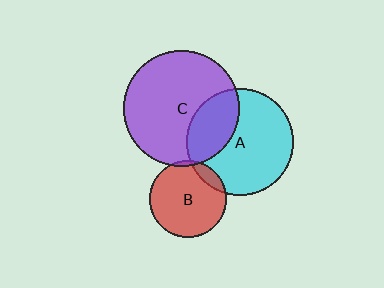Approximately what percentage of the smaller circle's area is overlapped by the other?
Approximately 30%.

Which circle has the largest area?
Circle C (purple).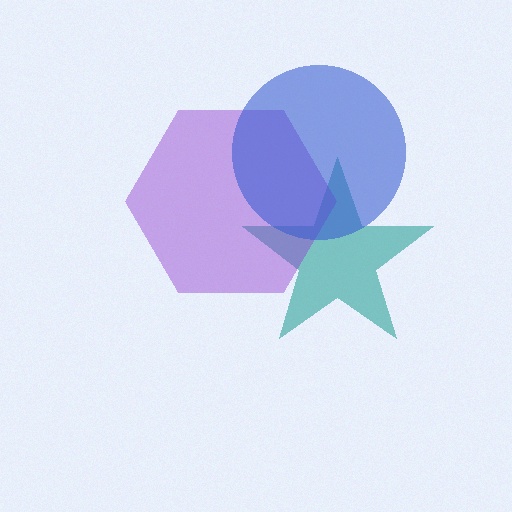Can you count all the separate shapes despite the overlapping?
Yes, there are 3 separate shapes.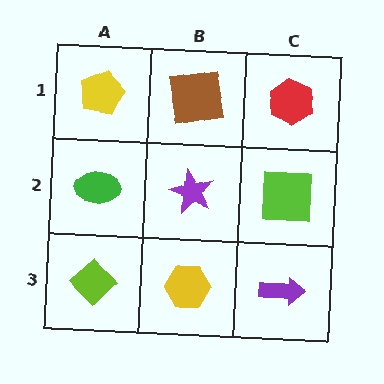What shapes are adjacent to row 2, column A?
A yellow pentagon (row 1, column A), a lime diamond (row 3, column A), a purple star (row 2, column B).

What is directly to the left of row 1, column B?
A yellow pentagon.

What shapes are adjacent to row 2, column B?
A brown square (row 1, column B), a yellow hexagon (row 3, column B), a green ellipse (row 2, column A), a lime square (row 2, column C).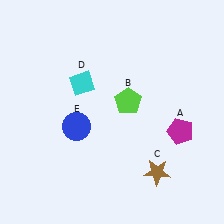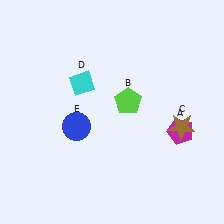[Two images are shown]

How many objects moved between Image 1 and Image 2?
1 object moved between the two images.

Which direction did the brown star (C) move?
The brown star (C) moved up.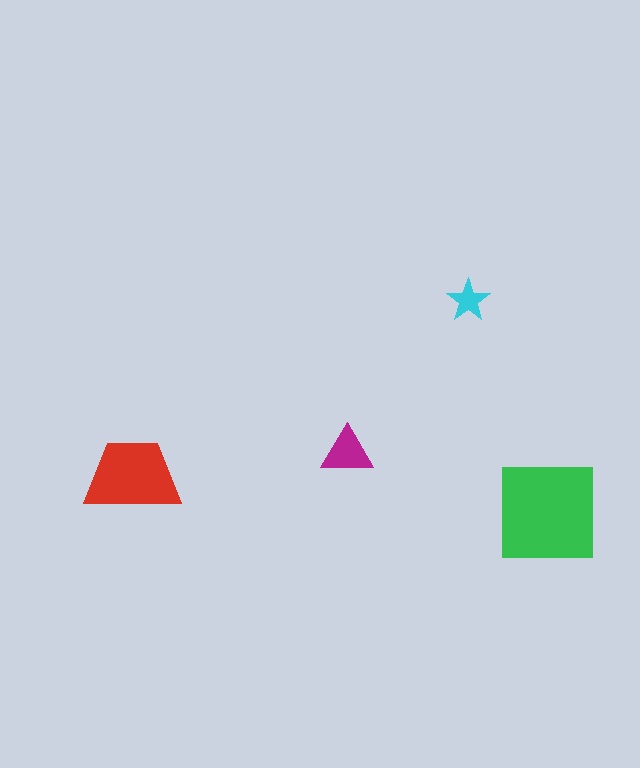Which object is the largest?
The green square.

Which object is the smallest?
The cyan star.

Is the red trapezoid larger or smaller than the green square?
Smaller.